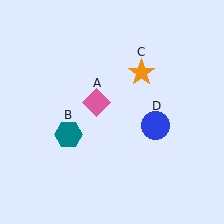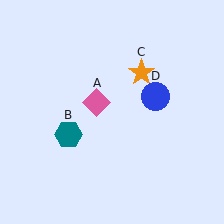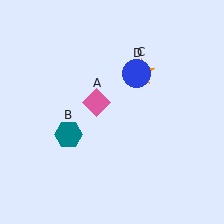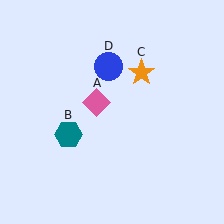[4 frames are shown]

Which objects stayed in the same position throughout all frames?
Pink diamond (object A) and teal hexagon (object B) and orange star (object C) remained stationary.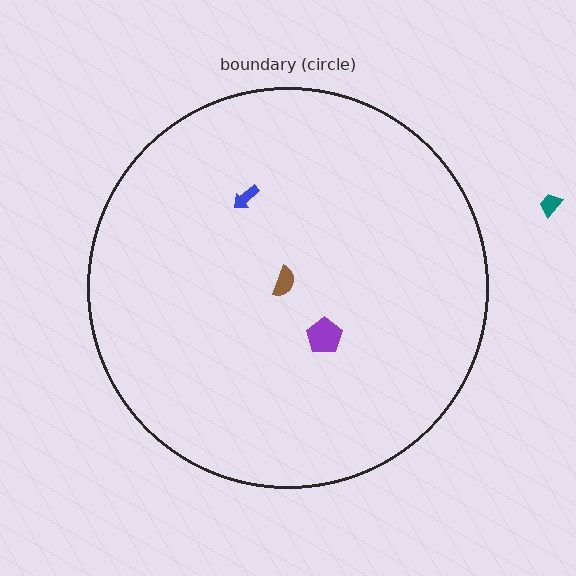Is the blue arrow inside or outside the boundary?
Inside.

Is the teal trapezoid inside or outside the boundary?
Outside.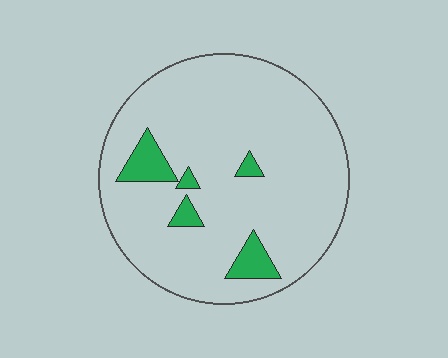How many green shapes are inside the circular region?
5.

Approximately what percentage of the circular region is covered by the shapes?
Approximately 10%.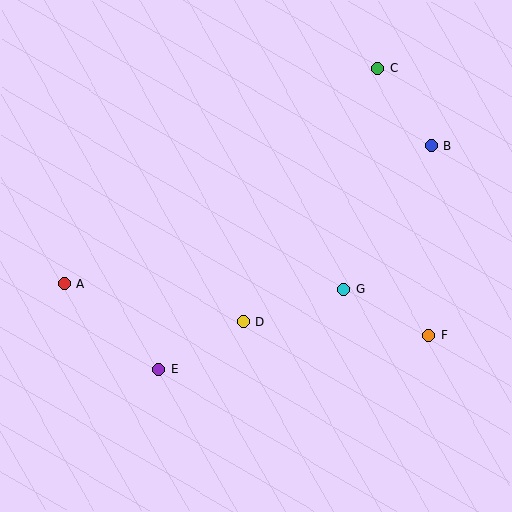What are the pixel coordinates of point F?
Point F is at (429, 335).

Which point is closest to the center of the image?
Point D at (243, 321) is closest to the center.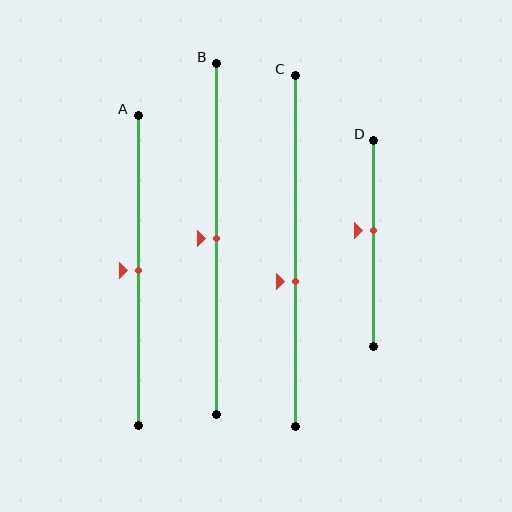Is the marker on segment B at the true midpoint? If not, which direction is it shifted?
Yes, the marker on segment B is at the true midpoint.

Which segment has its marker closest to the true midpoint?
Segment A has its marker closest to the true midpoint.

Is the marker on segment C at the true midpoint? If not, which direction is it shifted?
No, the marker on segment C is shifted downward by about 9% of the segment length.